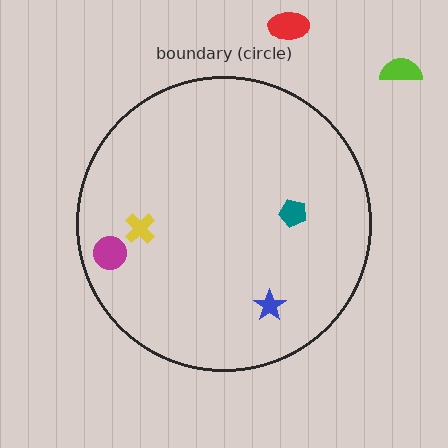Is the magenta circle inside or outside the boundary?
Inside.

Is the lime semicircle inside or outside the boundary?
Outside.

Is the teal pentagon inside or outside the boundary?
Inside.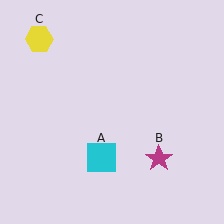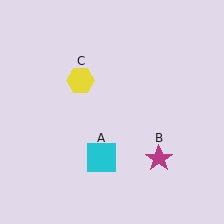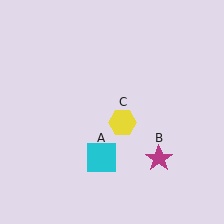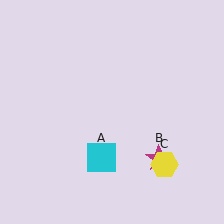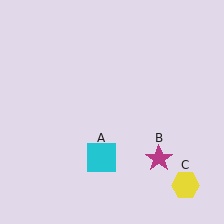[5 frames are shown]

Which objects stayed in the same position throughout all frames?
Cyan square (object A) and magenta star (object B) remained stationary.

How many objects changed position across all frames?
1 object changed position: yellow hexagon (object C).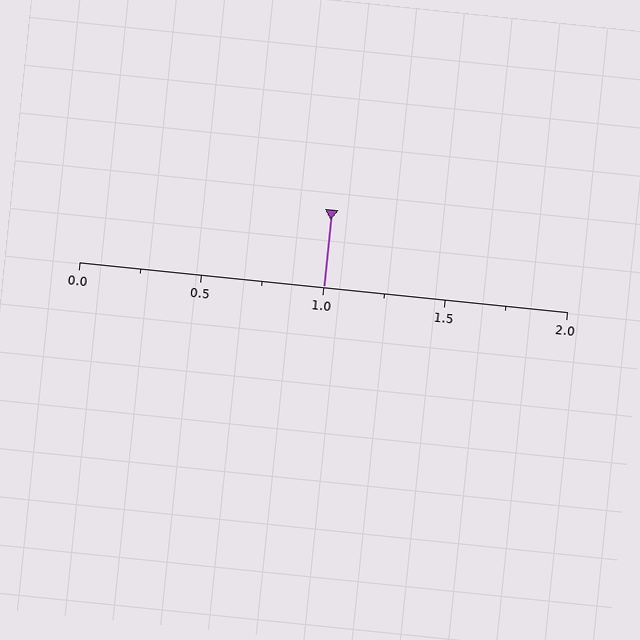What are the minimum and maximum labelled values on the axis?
The axis runs from 0.0 to 2.0.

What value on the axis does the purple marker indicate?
The marker indicates approximately 1.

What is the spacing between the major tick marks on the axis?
The major ticks are spaced 0.5 apart.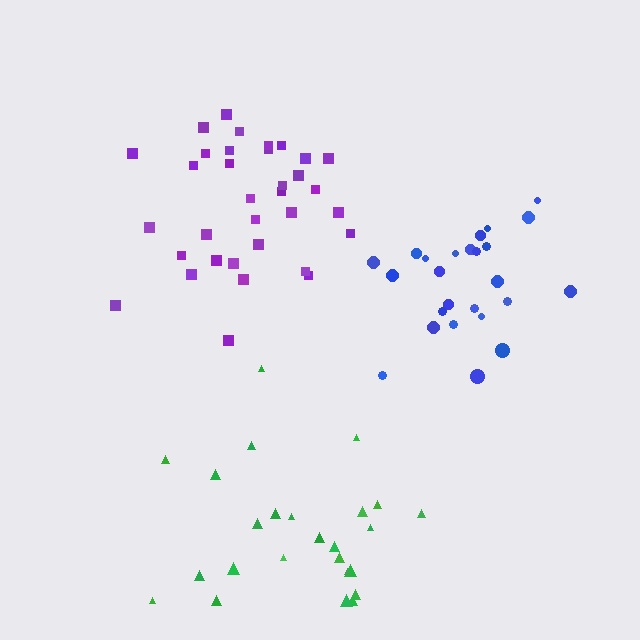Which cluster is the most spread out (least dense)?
Green.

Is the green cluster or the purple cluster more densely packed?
Purple.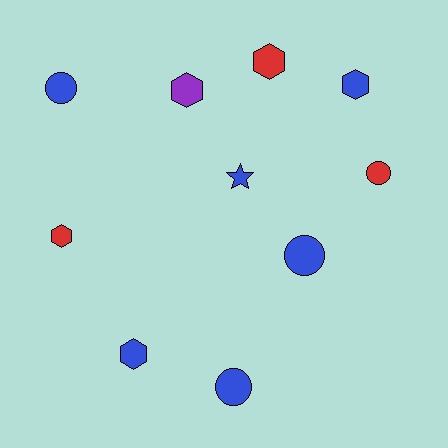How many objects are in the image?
There are 10 objects.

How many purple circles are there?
There are no purple circles.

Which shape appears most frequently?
Hexagon, with 5 objects.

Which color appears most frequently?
Blue, with 6 objects.